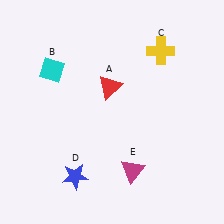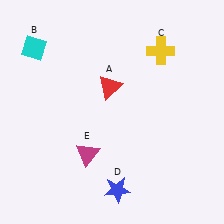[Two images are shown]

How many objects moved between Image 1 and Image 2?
3 objects moved between the two images.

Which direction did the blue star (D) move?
The blue star (D) moved right.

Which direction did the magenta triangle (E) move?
The magenta triangle (E) moved left.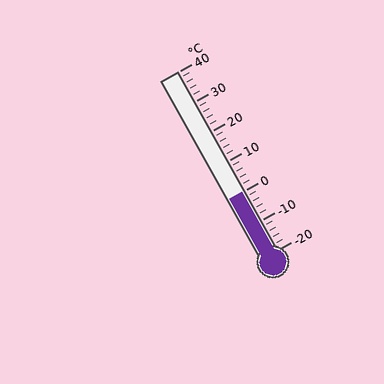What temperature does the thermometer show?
The thermometer shows approximately 0°C.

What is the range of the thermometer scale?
The thermometer scale ranges from -20°C to 40°C.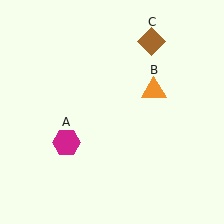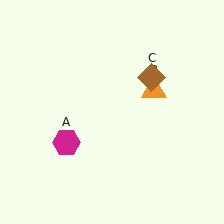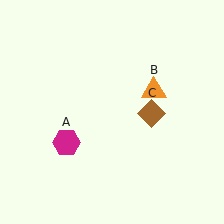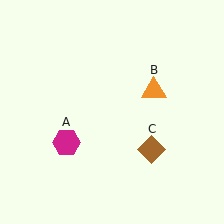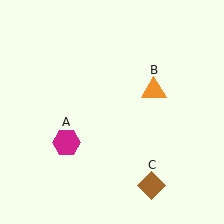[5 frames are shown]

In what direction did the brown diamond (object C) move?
The brown diamond (object C) moved down.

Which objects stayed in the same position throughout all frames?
Magenta hexagon (object A) and orange triangle (object B) remained stationary.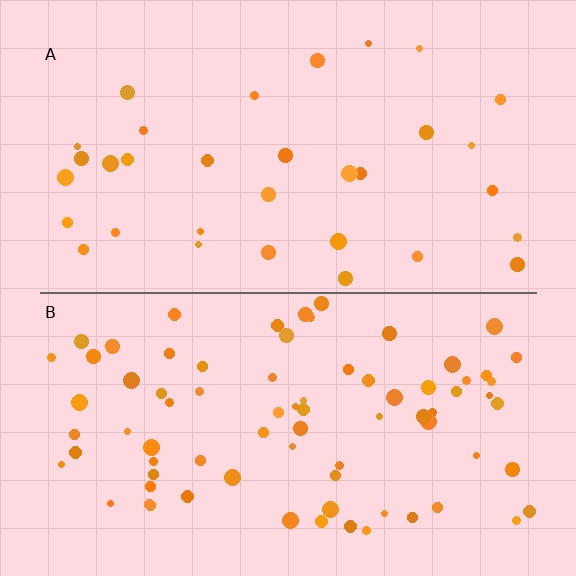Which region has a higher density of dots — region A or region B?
B (the bottom).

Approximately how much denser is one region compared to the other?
Approximately 2.4× — region B over region A.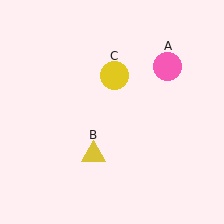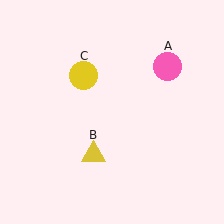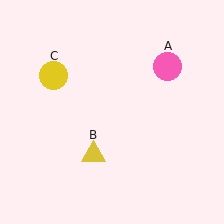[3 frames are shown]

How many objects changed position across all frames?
1 object changed position: yellow circle (object C).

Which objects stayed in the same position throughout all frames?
Pink circle (object A) and yellow triangle (object B) remained stationary.